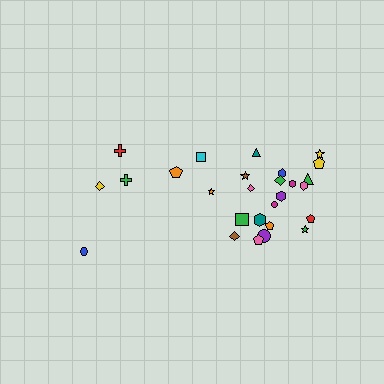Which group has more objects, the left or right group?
The right group.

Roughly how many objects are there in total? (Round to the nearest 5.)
Roughly 25 objects in total.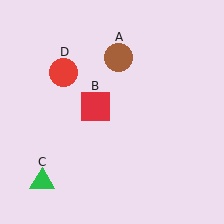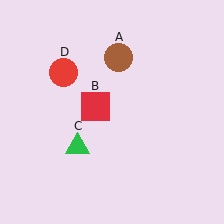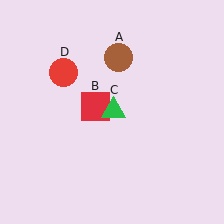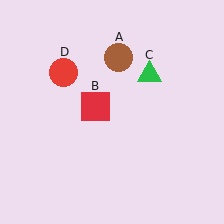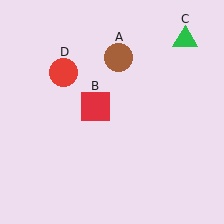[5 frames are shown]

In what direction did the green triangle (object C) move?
The green triangle (object C) moved up and to the right.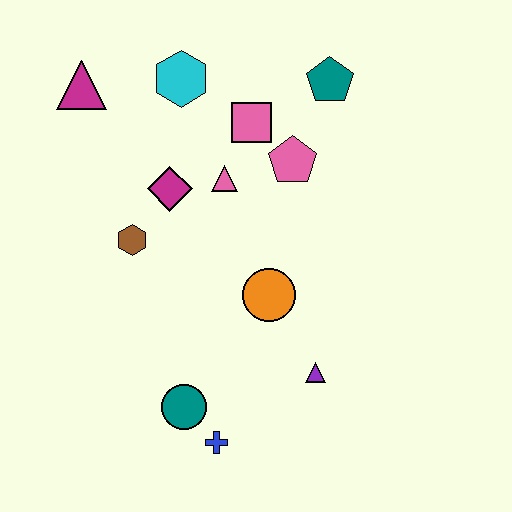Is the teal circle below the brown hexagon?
Yes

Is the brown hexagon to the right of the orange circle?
No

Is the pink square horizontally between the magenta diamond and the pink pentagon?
Yes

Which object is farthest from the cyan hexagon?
The blue cross is farthest from the cyan hexagon.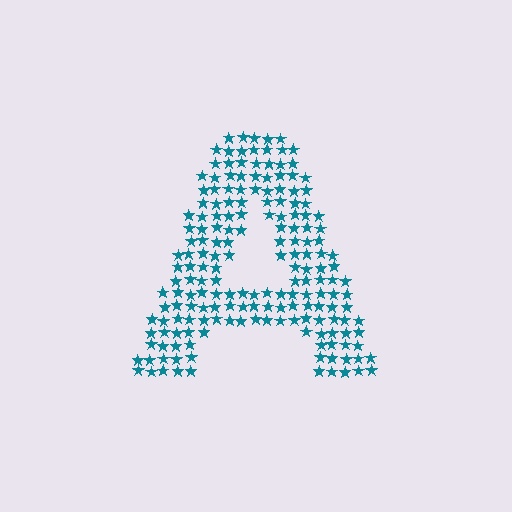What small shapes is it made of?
It is made of small stars.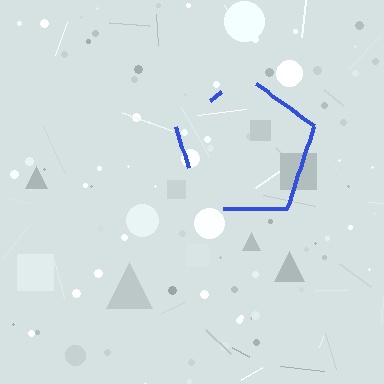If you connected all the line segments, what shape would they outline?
They would outline a pentagon.